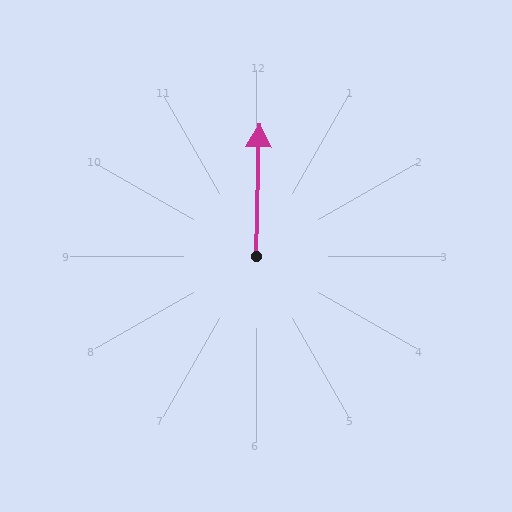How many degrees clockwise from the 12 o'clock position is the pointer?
Approximately 1 degrees.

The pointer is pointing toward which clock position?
Roughly 12 o'clock.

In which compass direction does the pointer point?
North.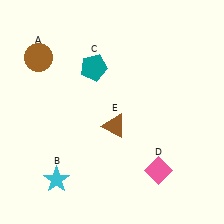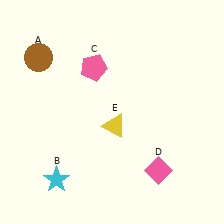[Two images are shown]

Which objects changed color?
C changed from teal to pink. E changed from brown to yellow.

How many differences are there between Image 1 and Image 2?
There are 2 differences between the two images.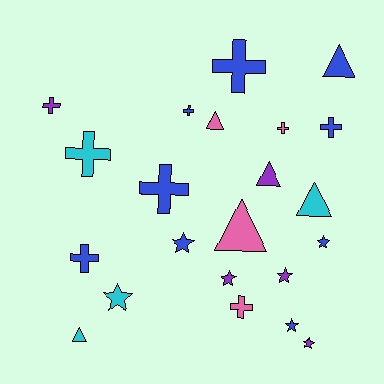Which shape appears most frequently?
Cross, with 9 objects.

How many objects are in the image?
There are 22 objects.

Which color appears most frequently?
Blue, with 9 objects.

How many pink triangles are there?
There are 2 pink triangles.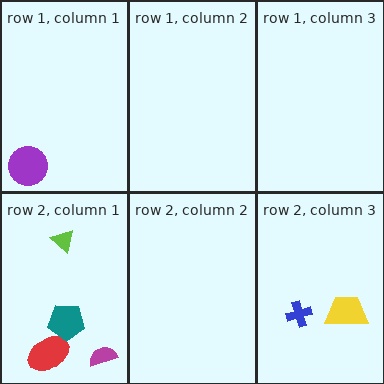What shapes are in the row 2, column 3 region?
The blue cross, the yellow trapezoid.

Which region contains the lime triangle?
The row 2, column 1 region.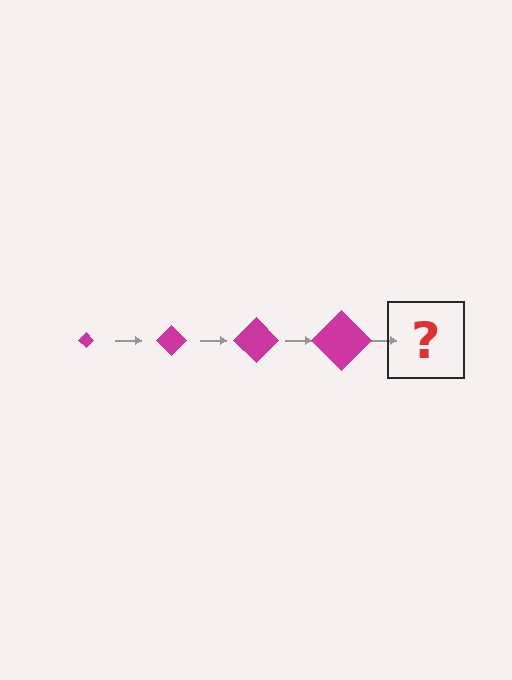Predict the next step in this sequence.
The next step is a magenta diamond, larger than the previous one.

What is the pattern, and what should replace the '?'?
The pattern is that the diamond gets progressively larger each step. The '?' should be a magenta diamond, larger than the previous one.